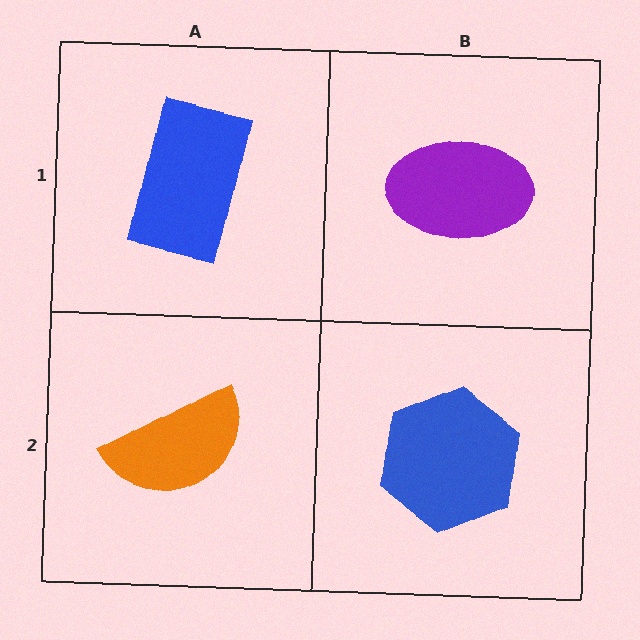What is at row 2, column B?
A blue hexagon.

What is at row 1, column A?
A blue rectangle.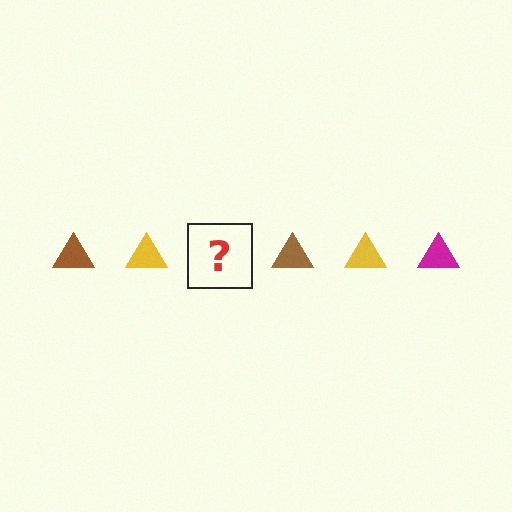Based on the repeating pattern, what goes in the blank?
The blank should be a magenta triangle.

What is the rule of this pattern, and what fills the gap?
The rule is that the pattern cycles through brown, yellow, magenta triangles. The gap should be filled with a magenta triangle.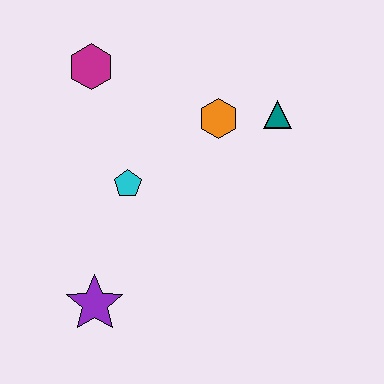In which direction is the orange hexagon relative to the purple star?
The orange hexagon is above the purple star.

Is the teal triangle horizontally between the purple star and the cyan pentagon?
No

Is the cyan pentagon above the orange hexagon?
No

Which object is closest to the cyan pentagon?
The orange hexagon is closest to the cyan pentagon.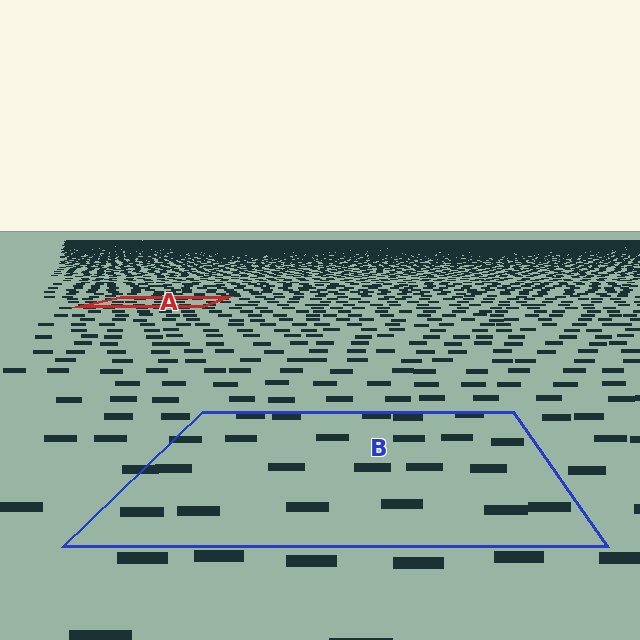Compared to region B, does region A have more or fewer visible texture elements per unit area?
Region A has more texture elements per unit area — they are packed more densely because it is farther away.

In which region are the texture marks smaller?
The texture marks are smaller in region A, because it is farther away.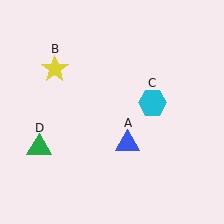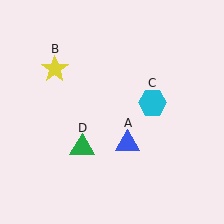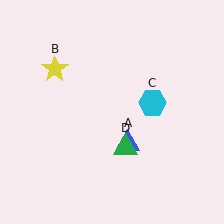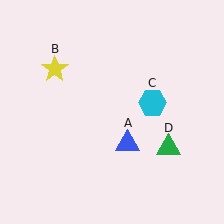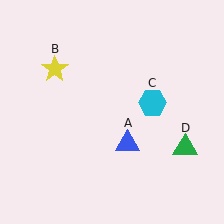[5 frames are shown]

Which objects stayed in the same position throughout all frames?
Blue triangle (object A) and yellow star (object B) and cyan hexagon (object C) remained stationary.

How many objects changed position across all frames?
1 object changed position: green triangle (object D).